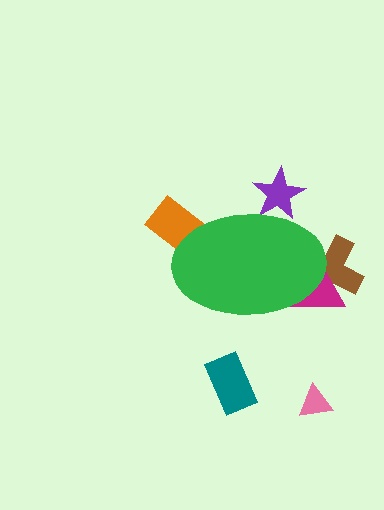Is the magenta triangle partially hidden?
Yes, the magenta triangle is partially hidden behind the green ellipse.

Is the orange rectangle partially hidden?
Yes, the orange rectangle is partially hidden behind the green ellipse.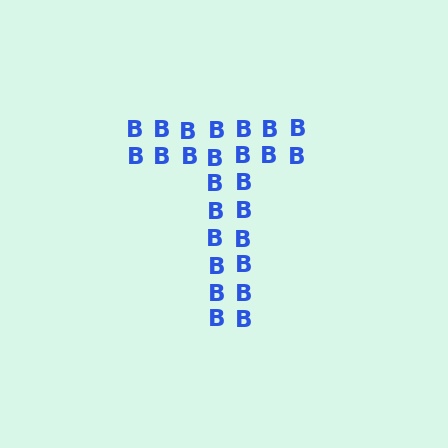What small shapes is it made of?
It is made of small letter B's.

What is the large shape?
The large shape is the letter T.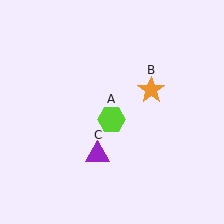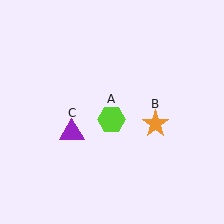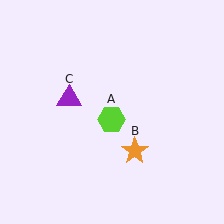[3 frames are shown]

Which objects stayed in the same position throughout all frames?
Lime hexagon (object A) remained stationary.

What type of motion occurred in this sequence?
The orange star (object B), purple triangle (object C) rotated clockwise around the center of the scene.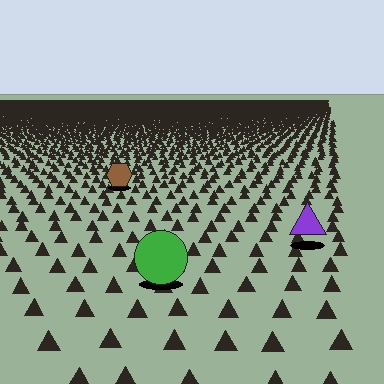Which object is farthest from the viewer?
The brown hexagon is farthest from the viewer. It appears smaller and the ground texture around it is denser.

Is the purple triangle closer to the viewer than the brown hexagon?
Yes. The purple triangle is closer — you can tell from the texture gradient: the ground texture is coarser near it.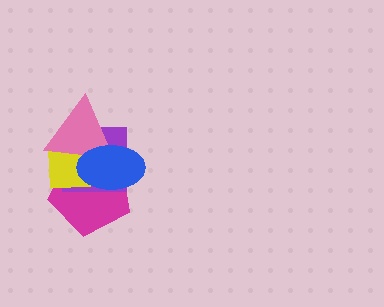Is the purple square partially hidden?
Yes, it is partially covered by another shape.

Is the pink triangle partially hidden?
Yes, it is partially covered by another shape.